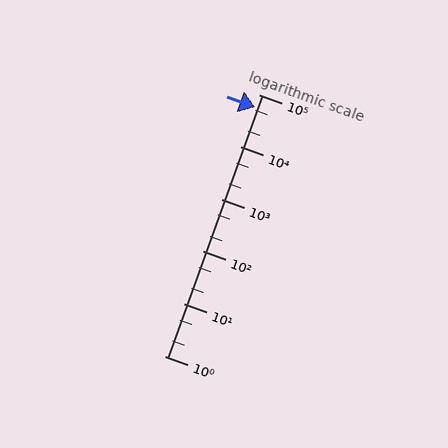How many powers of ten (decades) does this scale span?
The scale spans 5 decades, from 1 to 100000.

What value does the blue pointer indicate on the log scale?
The pointer indicates approximately 57000.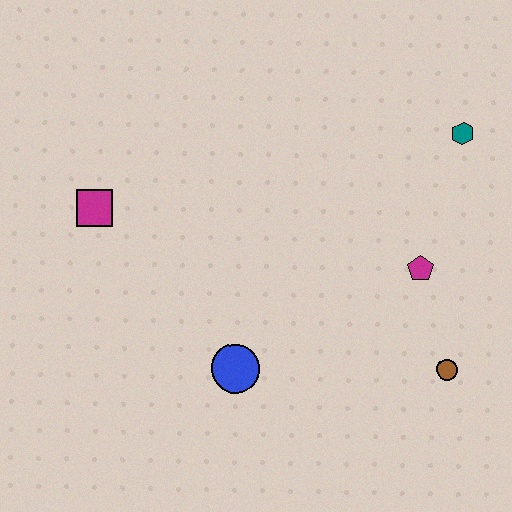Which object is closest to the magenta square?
The blue circle is closest to the magenta square.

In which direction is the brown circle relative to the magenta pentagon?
The brown circle is below the magenta pentagon.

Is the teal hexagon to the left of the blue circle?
No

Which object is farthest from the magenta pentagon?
The magenta square is farthest from the magenta pentagon.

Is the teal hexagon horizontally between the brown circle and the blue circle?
No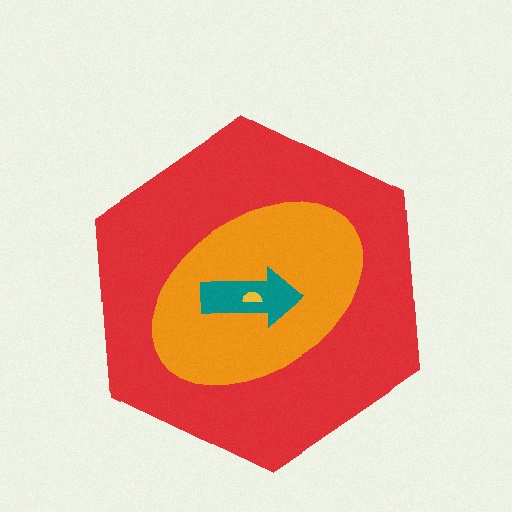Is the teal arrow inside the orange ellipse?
Yes.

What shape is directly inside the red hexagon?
The orange ellipse.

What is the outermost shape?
The red hexagon.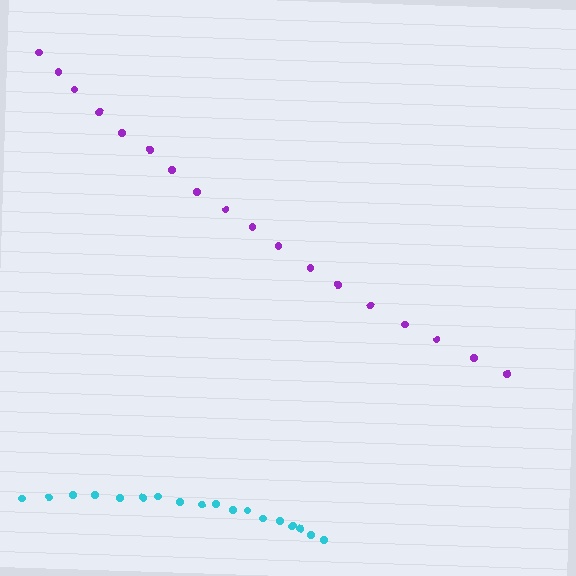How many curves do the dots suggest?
There are 2 distinct paths.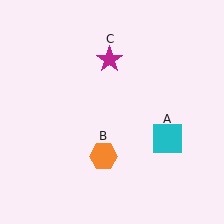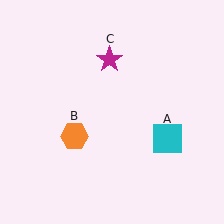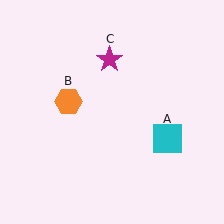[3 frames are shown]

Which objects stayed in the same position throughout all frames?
Cyan square (object A) and magenta star (object C) remained stationary.